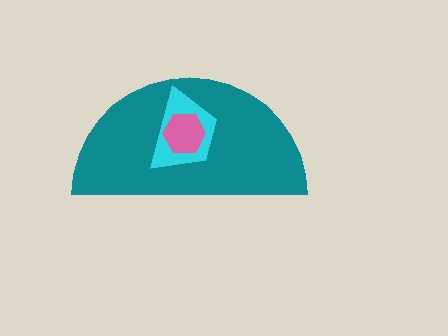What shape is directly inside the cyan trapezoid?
The pink hexagon.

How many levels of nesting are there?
3.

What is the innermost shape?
The pink hexagon.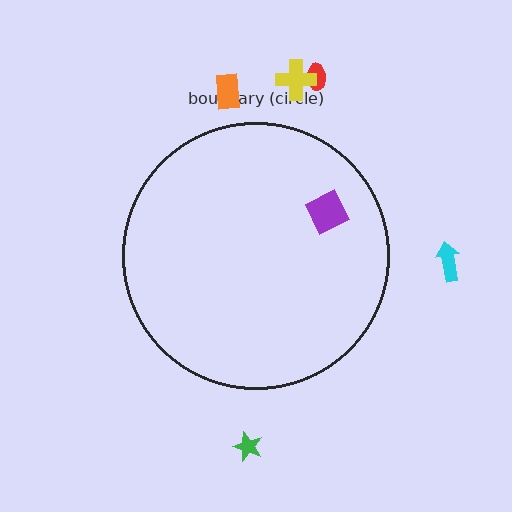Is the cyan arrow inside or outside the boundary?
Outside.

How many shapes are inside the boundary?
1 inside, 5 outside.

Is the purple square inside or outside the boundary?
Inside.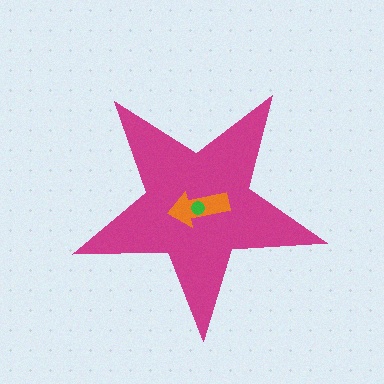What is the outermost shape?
The magenta star.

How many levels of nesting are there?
3.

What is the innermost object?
The green circle.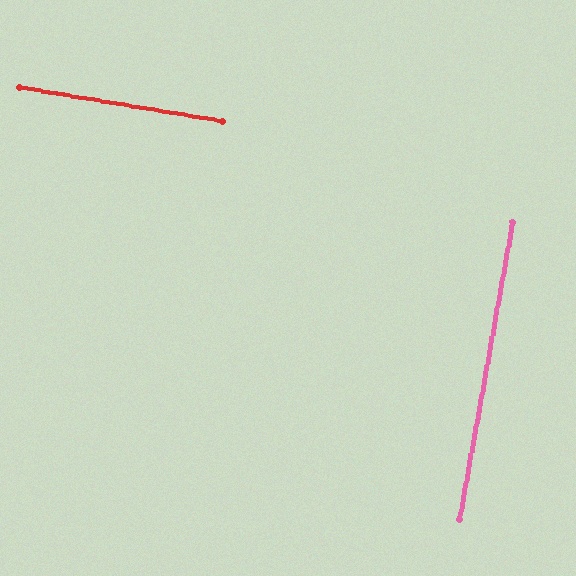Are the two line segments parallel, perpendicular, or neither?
Perpendicular — they meet at approximately 89°.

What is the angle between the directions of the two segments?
Approximately 89 degrees.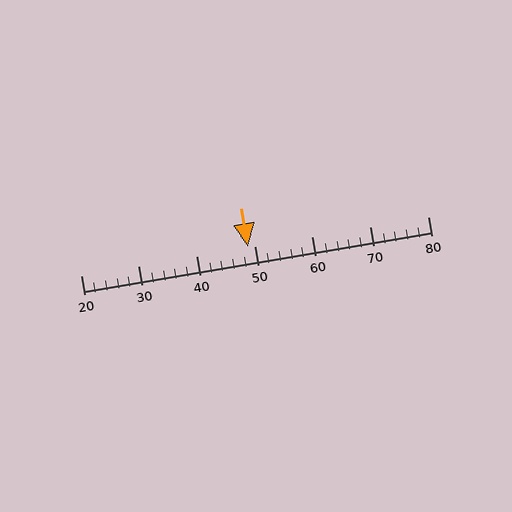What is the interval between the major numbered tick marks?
The major tick marks are spaced 10 units apart.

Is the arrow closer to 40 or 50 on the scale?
The arrow is closer to 50.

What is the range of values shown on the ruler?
The ruler shows values from 20 to 80.